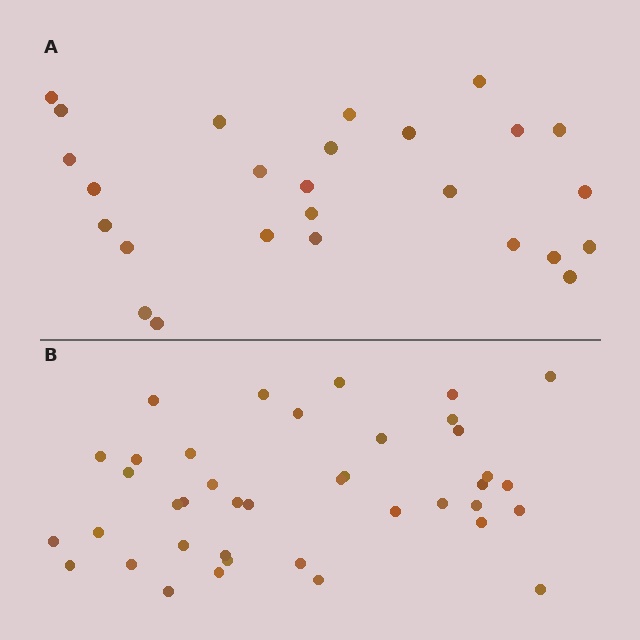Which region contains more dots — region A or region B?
Region B (the bottom region) has more dots.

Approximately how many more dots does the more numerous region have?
Region B has approximately 15 more dots than region A.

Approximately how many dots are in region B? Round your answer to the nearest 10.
About 40 dots.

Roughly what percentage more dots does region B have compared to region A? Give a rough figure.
About 55% more.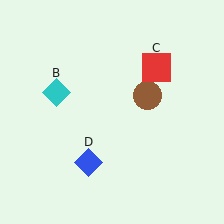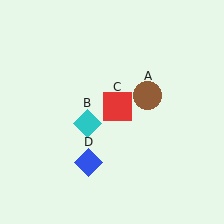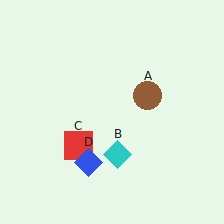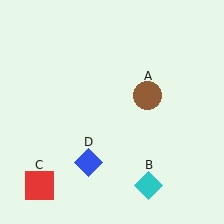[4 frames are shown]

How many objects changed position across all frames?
2 objects changed position: cyan diamond (object B), red square (object C).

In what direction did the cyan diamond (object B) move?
The cyan diamond (object B) moved down and to the right.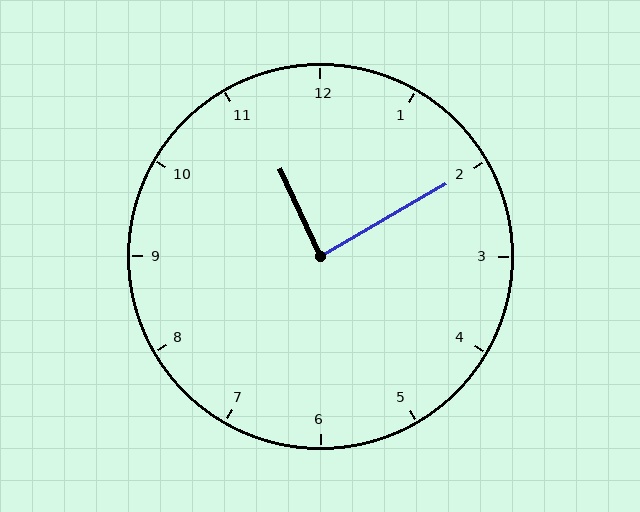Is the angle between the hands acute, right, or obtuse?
It is right.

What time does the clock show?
11:10.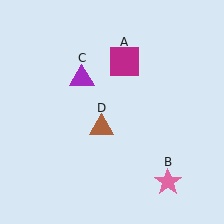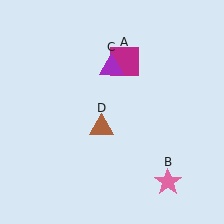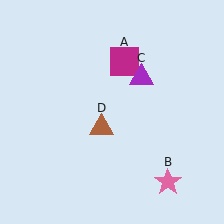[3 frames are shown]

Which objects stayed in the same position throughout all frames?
Magenta square (object A) and pink star (object B) and brown triangle (object D) remained stationary.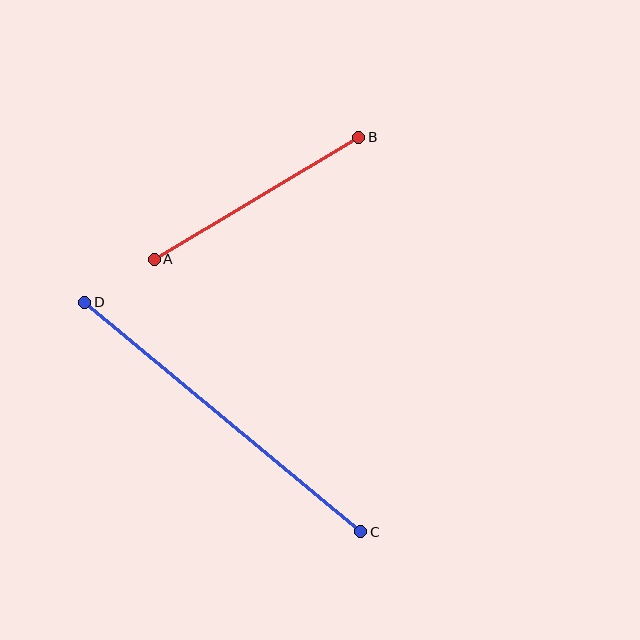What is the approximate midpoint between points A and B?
The midpoint is at approximately (257, 198) pixels.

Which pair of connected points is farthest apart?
Points C and D are farthest apart.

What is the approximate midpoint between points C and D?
The midpoint is at approximately (223, 417) pixels.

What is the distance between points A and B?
The distance is approximately 238 pixels.